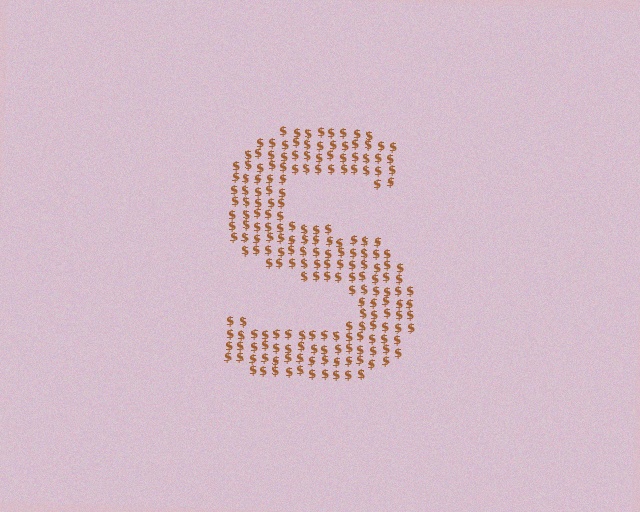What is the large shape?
The large shape is the letter S.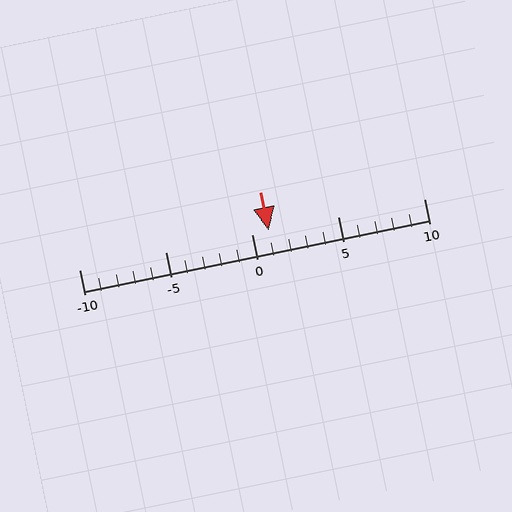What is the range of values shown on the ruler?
The ruler shows values from -10 to 10.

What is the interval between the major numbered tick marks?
The major tick marks are spaced 5 units apart.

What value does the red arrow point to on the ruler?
The red arrow points to approximately 1.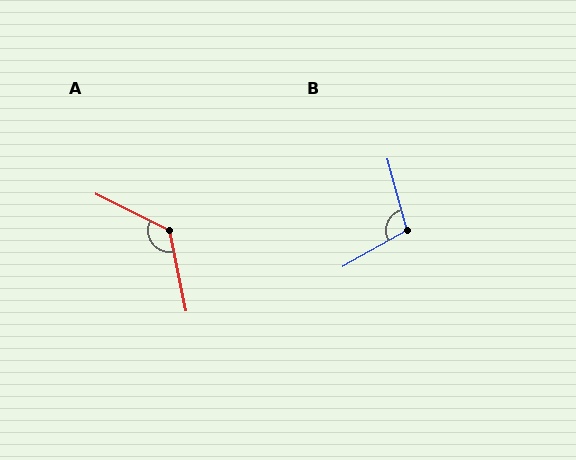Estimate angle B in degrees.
Approximately 104 degrees.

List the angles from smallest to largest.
B (104°), A (128°).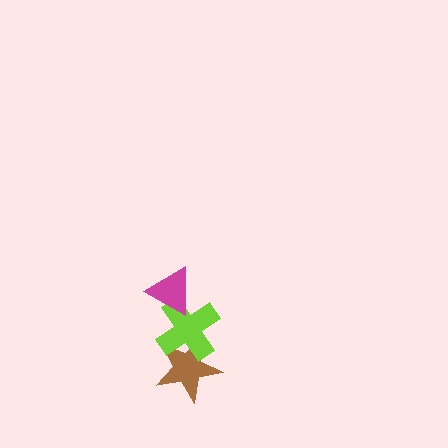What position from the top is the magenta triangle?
The magenta triangle is 1st from the top.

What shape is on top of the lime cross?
The magenta triangle is on top of the lime cross.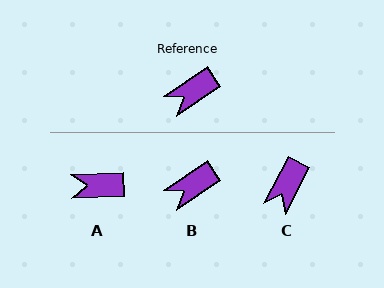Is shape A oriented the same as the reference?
No, it is off by about 33 degrees.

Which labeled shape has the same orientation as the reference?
B.